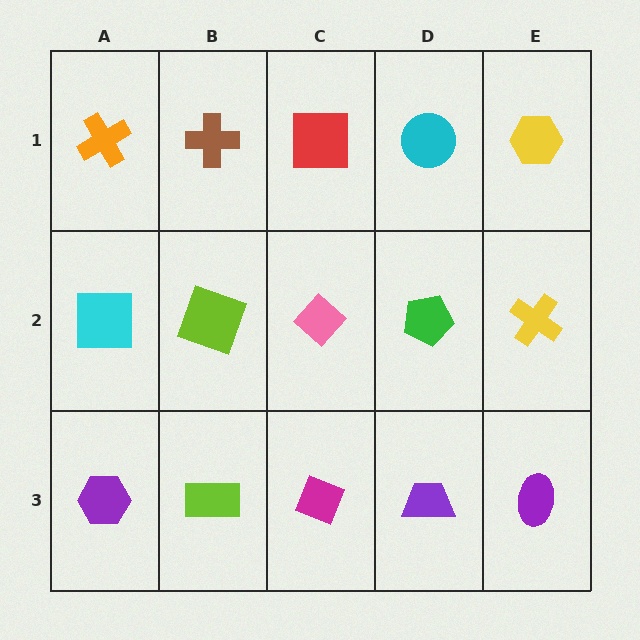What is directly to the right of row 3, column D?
A purple ellipse.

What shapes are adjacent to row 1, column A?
A cyan square (row 2, column A), a brown cross (row 1, column B).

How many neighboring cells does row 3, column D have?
3.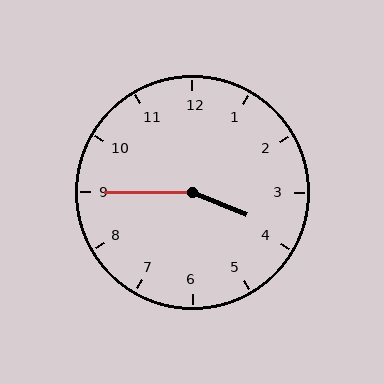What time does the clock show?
3:45.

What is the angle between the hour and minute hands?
Approximately 158 degrees.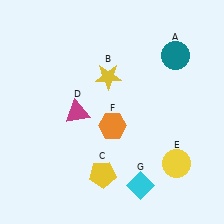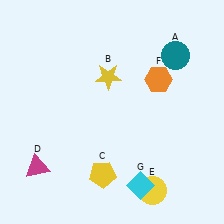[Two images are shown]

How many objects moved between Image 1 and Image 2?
3 objects moved between the two images.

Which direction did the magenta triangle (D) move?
The magenta triangle (D) moved down.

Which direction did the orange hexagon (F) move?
The orange hexagon (F) moved up.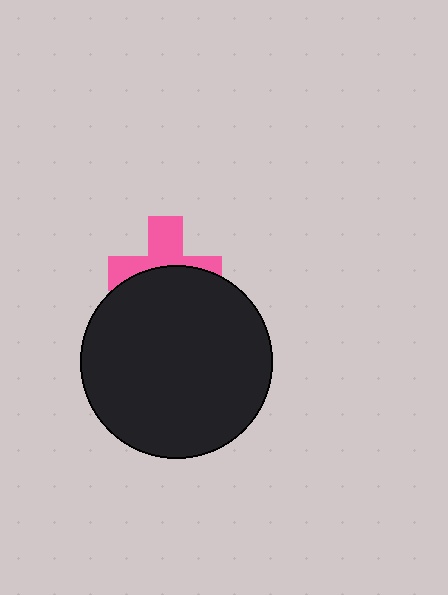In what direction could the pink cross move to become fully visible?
The pink cross could move up. That would shift it out from behind the black circle entirely.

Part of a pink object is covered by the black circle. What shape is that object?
It is a cross.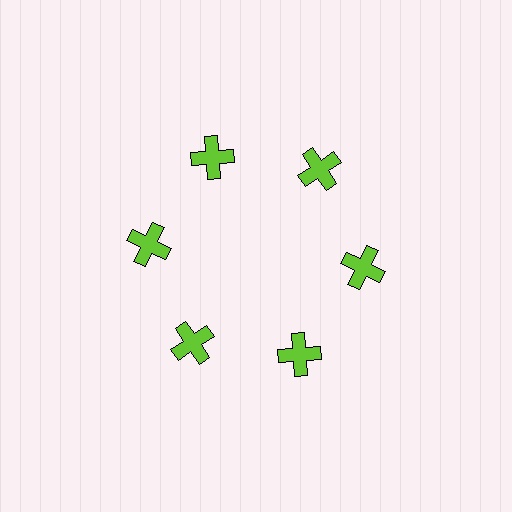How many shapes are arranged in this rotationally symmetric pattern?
There are 6 shapes, arranged in 6 groups of 1.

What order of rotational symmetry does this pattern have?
This pattern has 6-fold rotational symmetry.